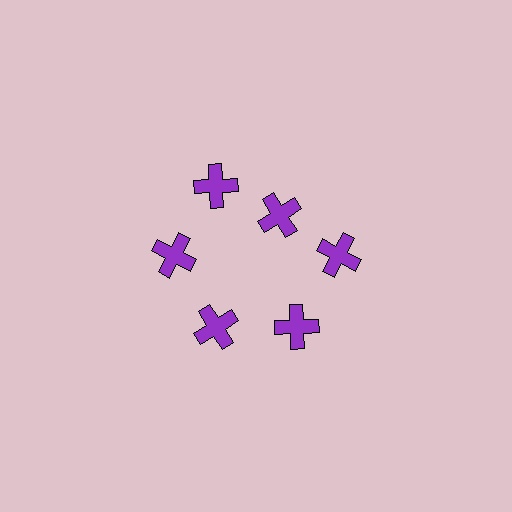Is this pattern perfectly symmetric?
No. The 6 purple crosses are arranged in a ring, but one element near the 1 o'clock position is pulled inward toward the center, breaking the 6-fold rotational symmetry.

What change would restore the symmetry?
The symmetry would be restored by moving it outward, back onto the ring so that all 6 crosses sit at equal angles and equal distance from the center.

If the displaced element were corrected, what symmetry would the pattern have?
It would have 6-fold rotational symmetry — the pattern would map onto itself every 60 degrees.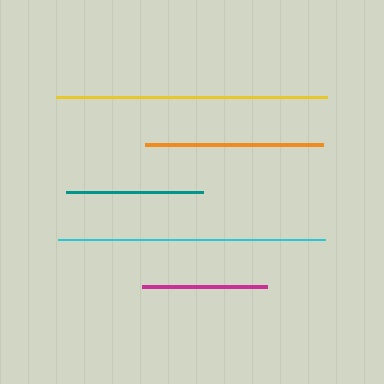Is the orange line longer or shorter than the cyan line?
The cyan line is longer than the orange line.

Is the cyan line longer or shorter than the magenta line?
The cyan line is longer than the magenta line.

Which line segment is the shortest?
The magenta line is the shortest at approximately 125 pixels.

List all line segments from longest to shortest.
From longest to shortest: yellow, cyan, orange, teal, magenta.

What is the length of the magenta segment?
The magenta segment is approximately 125 pixels long.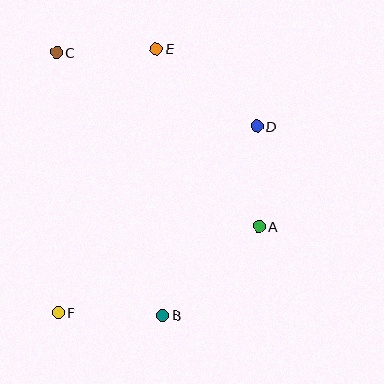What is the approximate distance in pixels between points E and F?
The distance between E and F is approximately 281 pixels.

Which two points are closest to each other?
Points C and E are closest to each other.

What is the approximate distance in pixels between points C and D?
The distance between C and D is approximately 213 pixels.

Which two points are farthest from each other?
Points B and C are farthest from each other.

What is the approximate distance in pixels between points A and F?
The distance between A and F is approximately 218 pixels.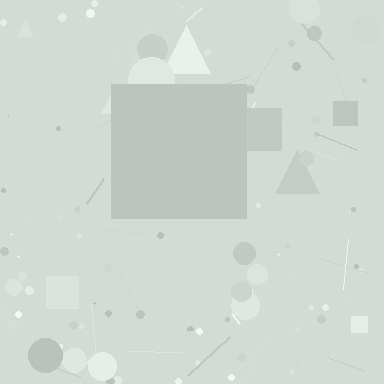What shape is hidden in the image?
A square is hidden in the image.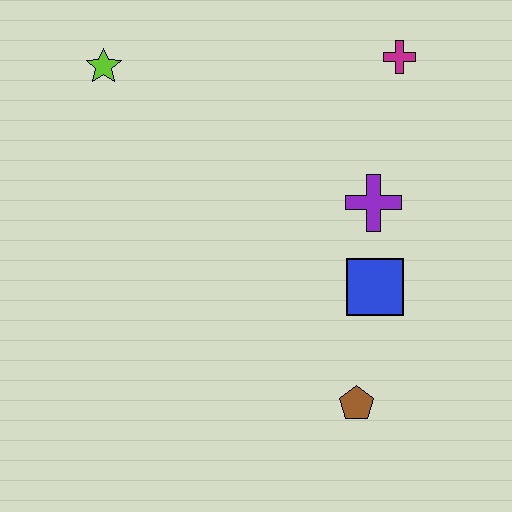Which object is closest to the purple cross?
The blue square is closest to the purple cross.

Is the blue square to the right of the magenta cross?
No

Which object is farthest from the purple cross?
The lime star is farthest from the purple cross.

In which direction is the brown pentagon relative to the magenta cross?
The brown pentagon is below the magenta cross.